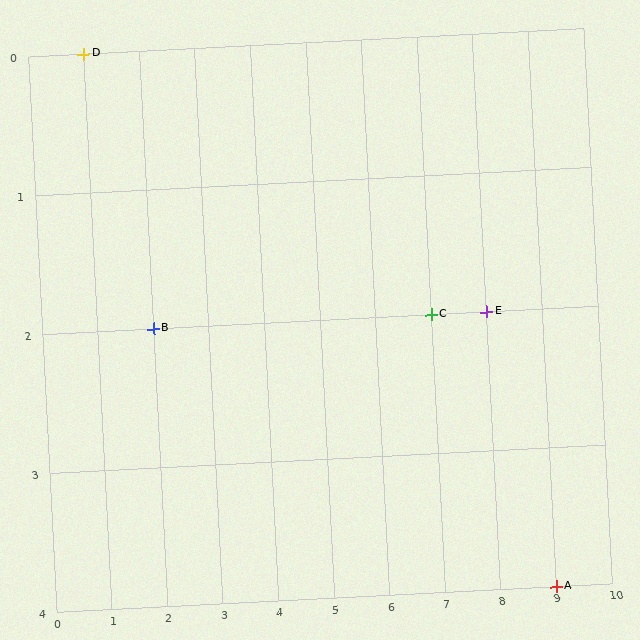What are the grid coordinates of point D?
Point D is at grid coordinates (1, 0).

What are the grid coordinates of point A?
Point A is at grid coordinates (9, 4).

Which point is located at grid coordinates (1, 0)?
Point D is at (1, 0).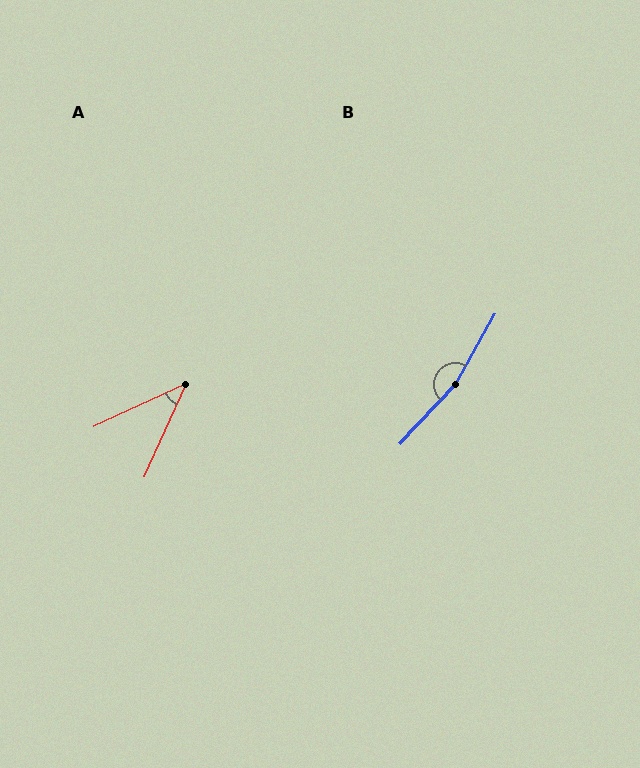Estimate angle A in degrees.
Approximately 41 degrees.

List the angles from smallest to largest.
A (41°), B (167°).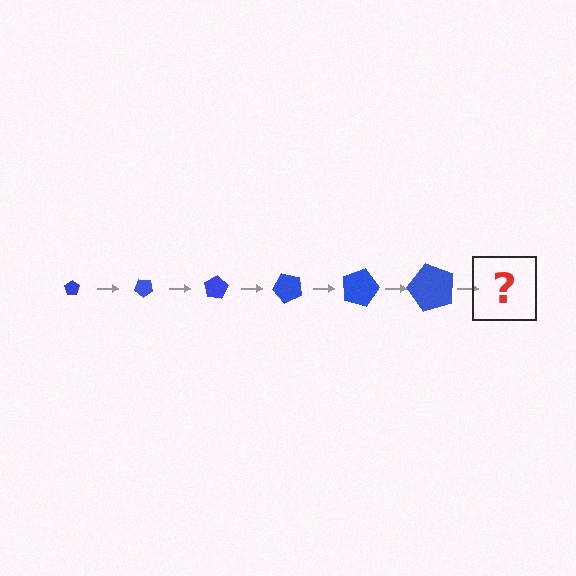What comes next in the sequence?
The next element should be a pentagon, larger than the previous one and rotated 240 degrees from the start.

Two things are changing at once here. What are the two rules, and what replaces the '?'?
The two rules are that the pentagon grows larger each step and it rotates 40 degrees each step. The '?' should be a pentagon, larger than the previous one and rotated 240 degrees from the start.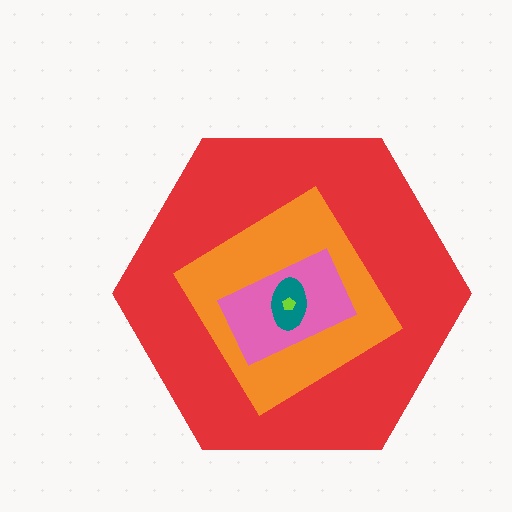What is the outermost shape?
The red hexagon.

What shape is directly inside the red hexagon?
The orange diamond.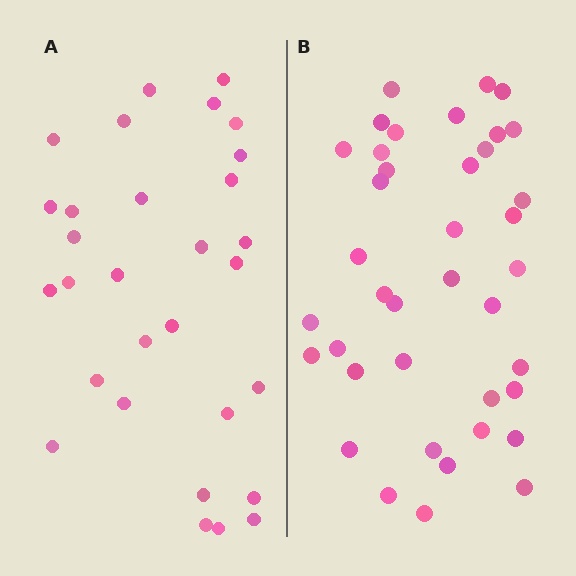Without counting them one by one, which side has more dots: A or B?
Region B (the right region) has more dots.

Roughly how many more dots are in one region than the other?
Region B has roughly 8 or so more dots than region A.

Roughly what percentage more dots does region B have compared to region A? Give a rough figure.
About 30% more.